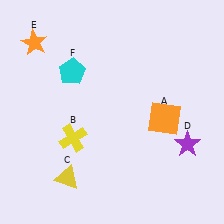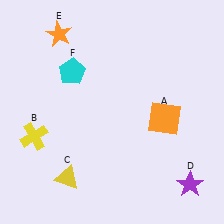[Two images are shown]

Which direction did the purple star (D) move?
The purple star (D) moved down.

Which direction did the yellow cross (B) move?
The yellow cross (B) moved left.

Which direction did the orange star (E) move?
The orange star (E) moved right.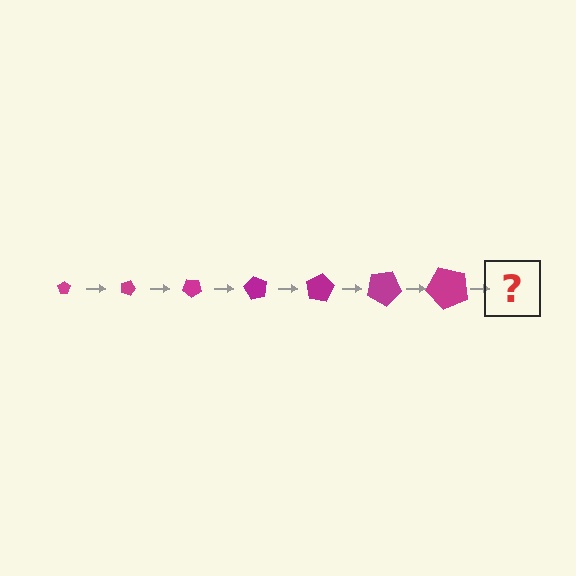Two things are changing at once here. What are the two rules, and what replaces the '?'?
The two rules are that the pentagon grows larger each step and it rotates 20 degrees each step. The '?' should be a pentagon, larger than the previous one and rotated 140 degrees from the start.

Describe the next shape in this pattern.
It should be a pentagon, larger than the previous one and rotated 140 degrees from the start.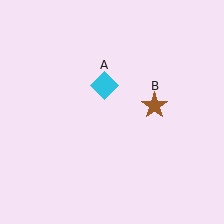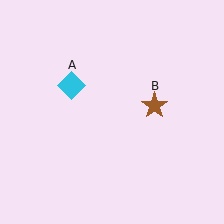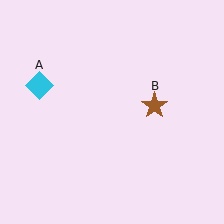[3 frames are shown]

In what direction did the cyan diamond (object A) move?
The cyan diamond (object A) moved left.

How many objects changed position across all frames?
1 object changed position: cyan diamond (object A).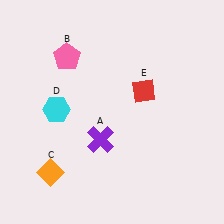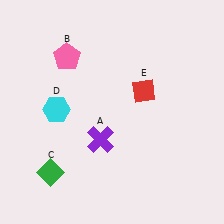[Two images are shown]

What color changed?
The diamond (C) changed from orange in Image 1 to green in Image 2.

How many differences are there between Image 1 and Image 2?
There is 1 difference between the two images.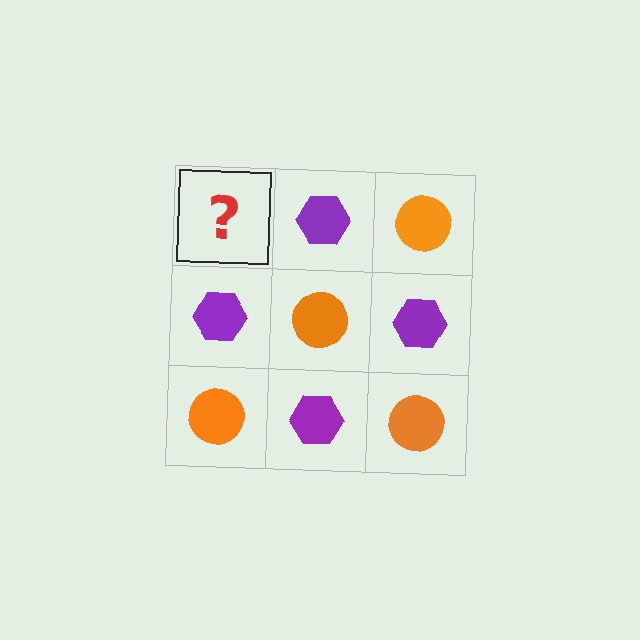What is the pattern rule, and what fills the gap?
The rule is that it alternates orange circle and purple hexagon in a checkerboard pattern. The gap should be filled with an orange circle.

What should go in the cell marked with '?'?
The missing cell should contain an orange circle.